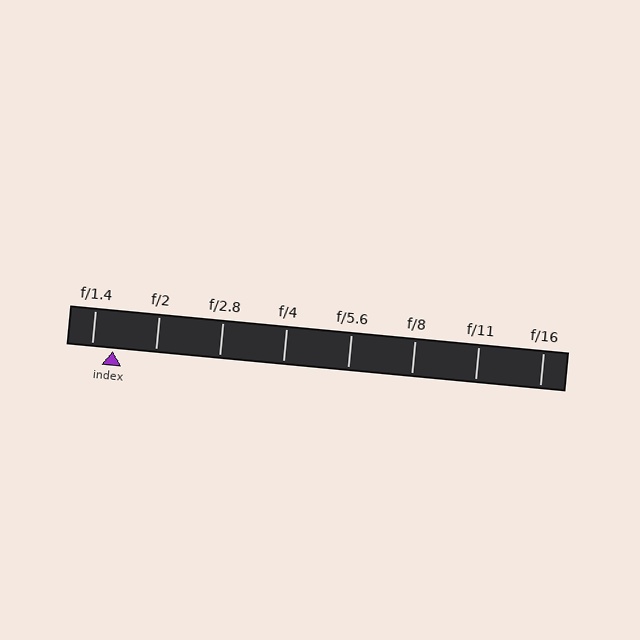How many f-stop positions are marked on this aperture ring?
There are 8 f-stop positions marked.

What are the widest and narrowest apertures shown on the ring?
The widest aperture shown is f/1.4 and the narrowest is f/16.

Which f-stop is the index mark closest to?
The index mark is closest to f/1.4.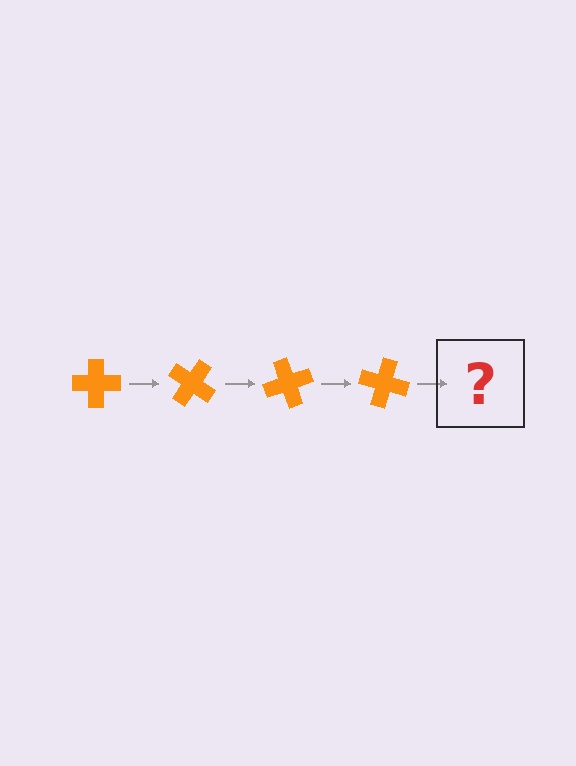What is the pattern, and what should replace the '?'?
The pattern is that the cross rotates 35 degrees each step. The '?' should be an orange cross rotated 140 degrees.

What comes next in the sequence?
The next element should be an orange cross rotated 140 degrees.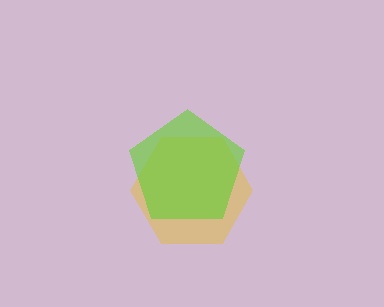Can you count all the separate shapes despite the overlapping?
Yes, there are 2 separate shapes.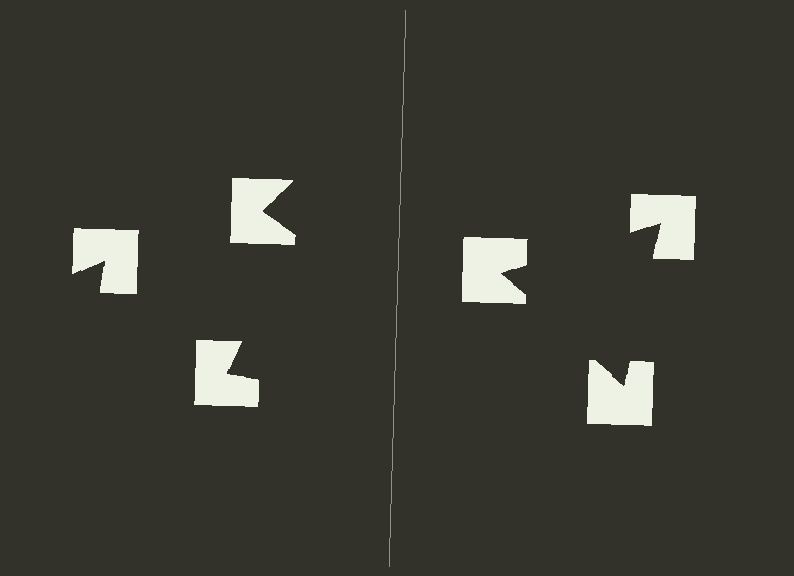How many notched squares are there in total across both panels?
6 — 3 on each side.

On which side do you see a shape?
An illusory triangle appears on the right side. On the left side the wedge cuts are rotated, so no coherent shape forms.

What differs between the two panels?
The notched squares are positioned identically on both sides; only the wedge orientations differ. On the right they align to a triangle; on the left they are misaligned.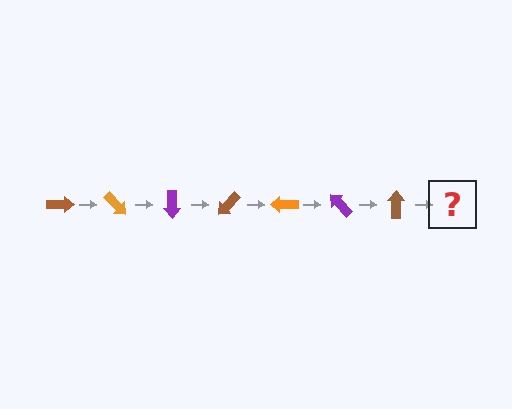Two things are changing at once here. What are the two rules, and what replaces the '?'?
The two rules are that it rotates 45 degrees each step and the color cycles through brown, orange, and purple. The '?' should be an orange arrow, rotated 315 degrees from the start.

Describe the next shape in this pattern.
It should be an orange arrow, rotated 315 degrees from the start.